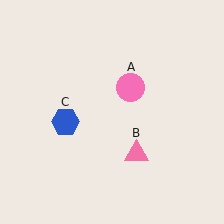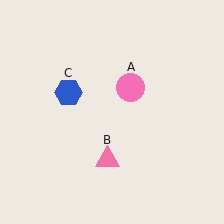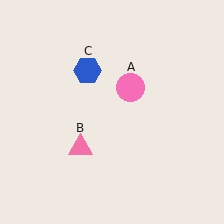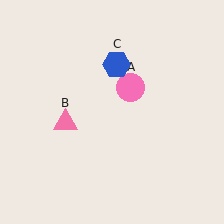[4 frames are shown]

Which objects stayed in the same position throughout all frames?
Pink circle (object A) remained stationary.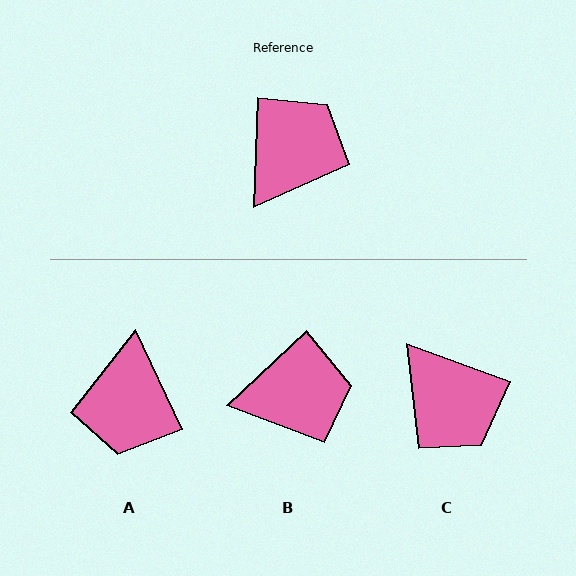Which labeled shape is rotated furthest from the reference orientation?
A, about 153 degrees away.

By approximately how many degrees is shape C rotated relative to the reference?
Approximately 108 degrees clockwise.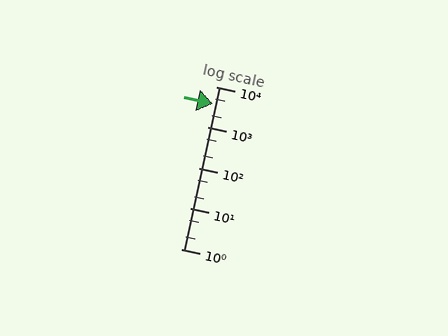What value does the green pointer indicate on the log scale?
The pointer indicates approximately 3800.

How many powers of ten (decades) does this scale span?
The scale spans 4 decades, from 1 to 10000.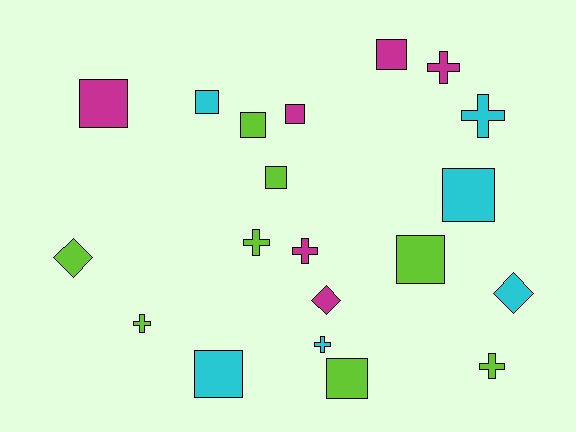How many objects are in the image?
There are 20 objects.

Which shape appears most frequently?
Square, with 10 objects.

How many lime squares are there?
There are 4 lime squares.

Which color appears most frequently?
Lime, with 8 objects.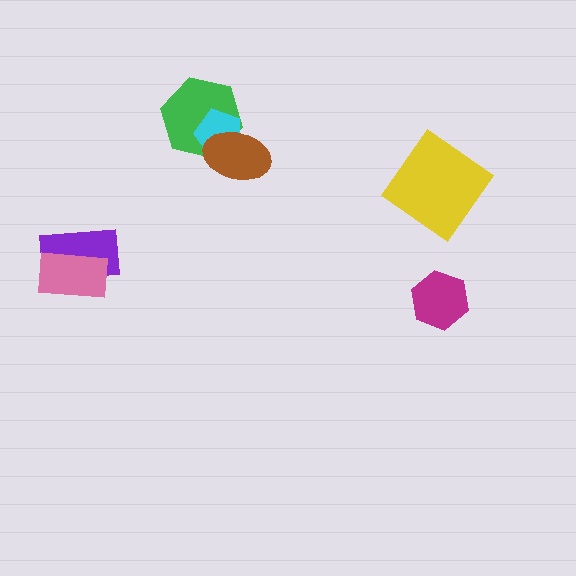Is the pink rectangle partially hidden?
No, no other shape covers it.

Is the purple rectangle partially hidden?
Yes, it is partially covered by another shape.